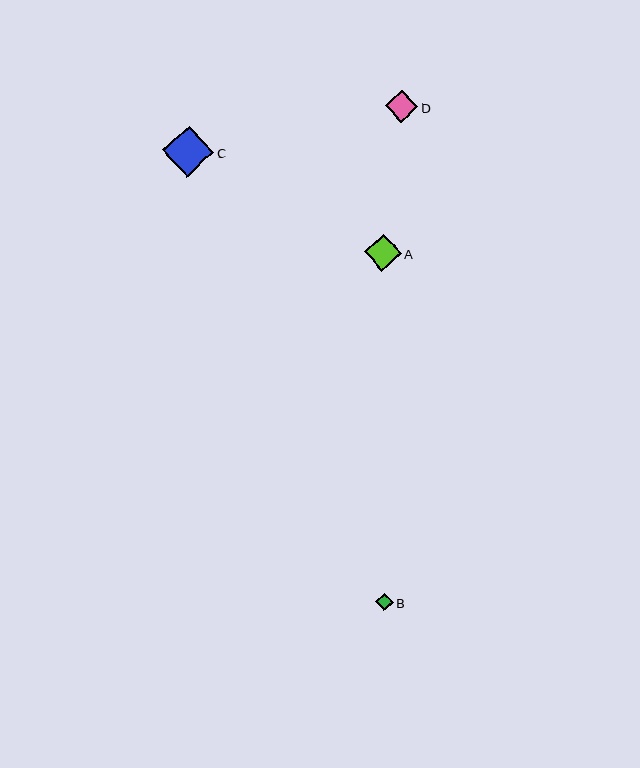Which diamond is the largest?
Diamond C is the largest with a size of approximately 51 pixels.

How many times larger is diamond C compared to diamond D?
Diamond C is approximately 1.6 times the size of diamond D.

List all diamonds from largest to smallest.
From largest to smallest: C, A, D, B.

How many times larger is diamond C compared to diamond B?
Diamond C is approximately 2.9 times the size of diamond B.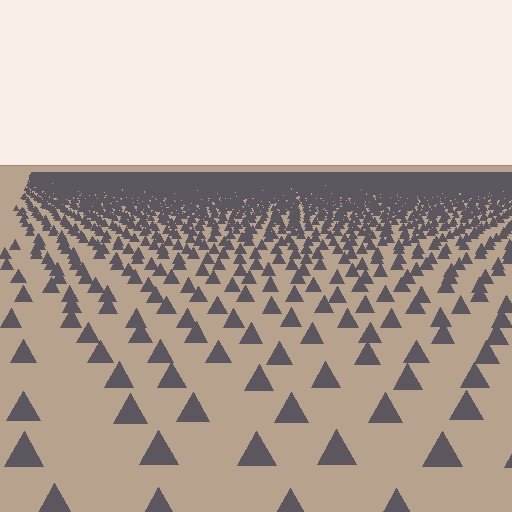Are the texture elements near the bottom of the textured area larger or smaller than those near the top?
Larger. Near the bottom, elements are closer to the viewer and appear at a bigger on-screen size.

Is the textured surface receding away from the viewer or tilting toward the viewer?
The surface is receding away from the viewer. Texture elements get smaller and denser toward the top.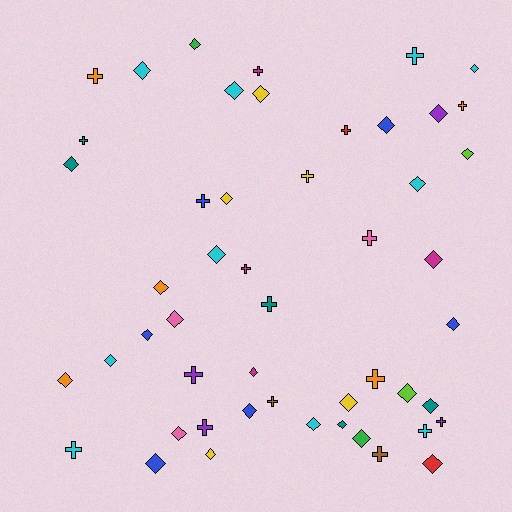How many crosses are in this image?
There are 19 crosses.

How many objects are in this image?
There are 50 objects.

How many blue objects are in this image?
There are 6 blue objects.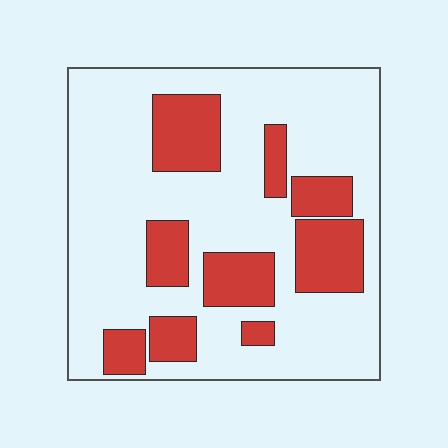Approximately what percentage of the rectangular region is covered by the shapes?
Approximately 25%.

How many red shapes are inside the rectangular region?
9.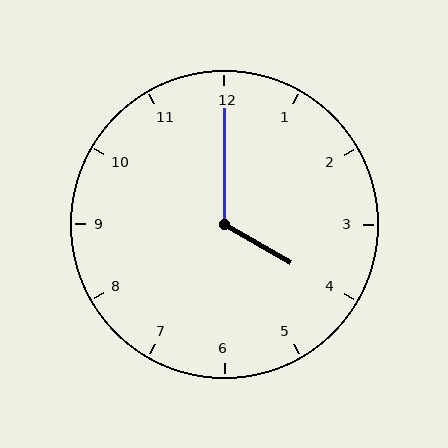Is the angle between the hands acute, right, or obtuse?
It is obtuse.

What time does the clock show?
4:00.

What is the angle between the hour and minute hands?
Approximately 120 degrees.